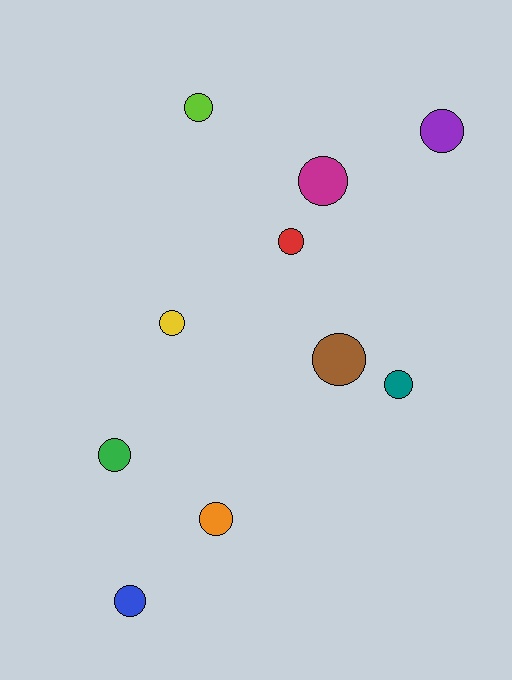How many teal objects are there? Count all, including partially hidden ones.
There is 1 teal object.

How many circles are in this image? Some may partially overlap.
There are 10 circles.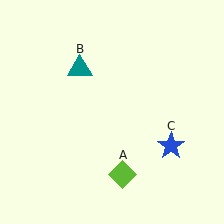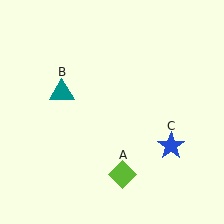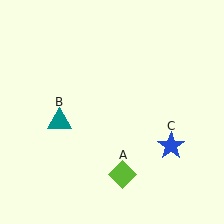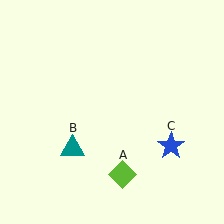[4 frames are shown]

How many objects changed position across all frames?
1 object changed position: teal triangle (object B).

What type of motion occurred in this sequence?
The teal triangle (object B) rotated counterclockwise around the center of the scene.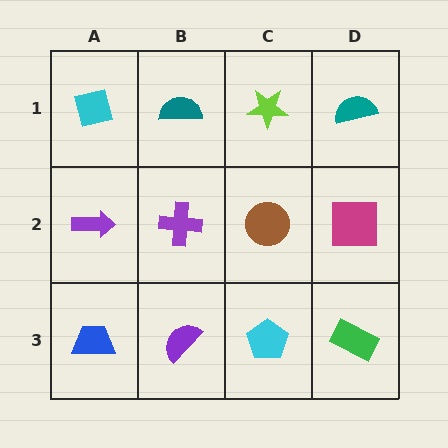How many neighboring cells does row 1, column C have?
3.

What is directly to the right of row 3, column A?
A purple semicircle.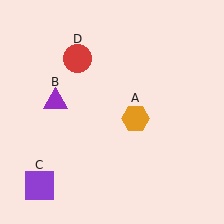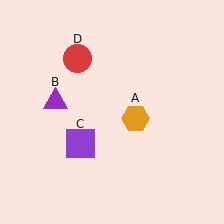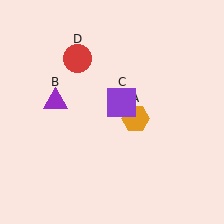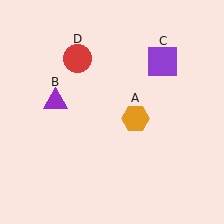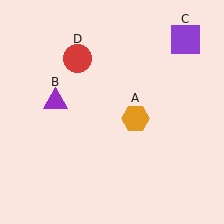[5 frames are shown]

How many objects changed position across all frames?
1 object changed position: purple square (object C).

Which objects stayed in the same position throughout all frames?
Orange hexagon (object A) and purple triangle (object B) and red circle (object D) remained stationary.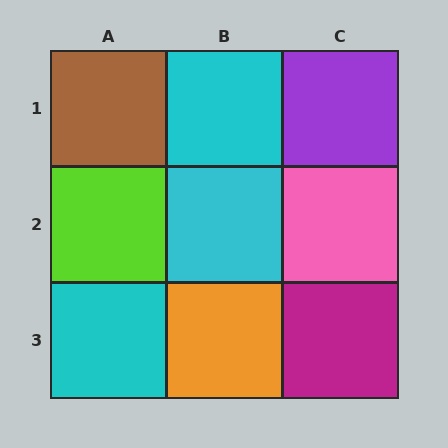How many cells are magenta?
1 cell is magenta.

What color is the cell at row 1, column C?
Purple.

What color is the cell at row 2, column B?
Cyan.